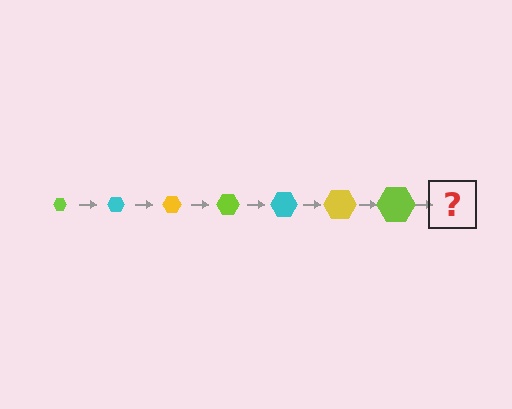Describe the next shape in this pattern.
It should be a cyan hexagon, larger than the previous one.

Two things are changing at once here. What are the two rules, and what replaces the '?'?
The two rules are that the hexagon grows larger each step and the color cycles through lime, cyan, and yellow. The '?' should be a cyan hexagon, larger than the previous one.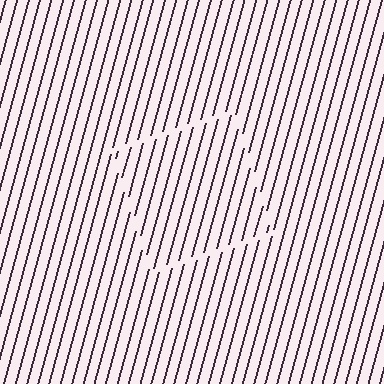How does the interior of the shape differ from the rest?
The interior of the shape contains the same grating, shifted by half a period — the contour is defined by the phase discontinuity where line-ends from the inner and outer gratings abut.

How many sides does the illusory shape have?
4 sides — the line-ends trace a square.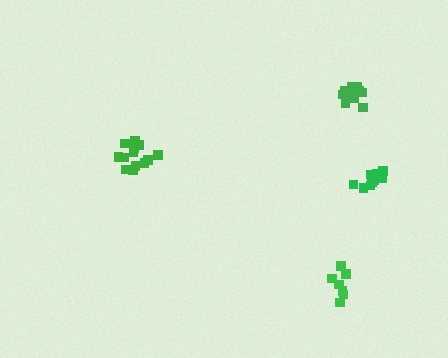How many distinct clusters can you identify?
There are 4 distinct clusters.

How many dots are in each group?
Group 1: 7 dots, Group 2: 9 dots, Group 3: 10 dots, Group 4: 13 dots (39 total).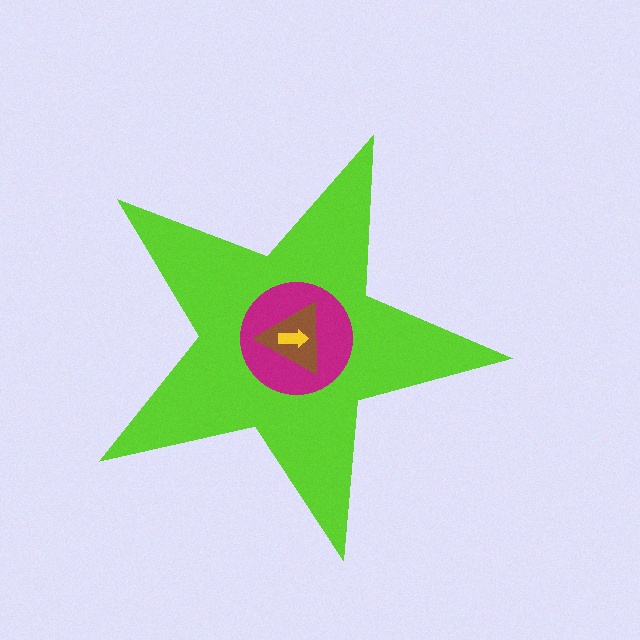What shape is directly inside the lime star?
The magenta circle.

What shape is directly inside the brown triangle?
The yellow arrow.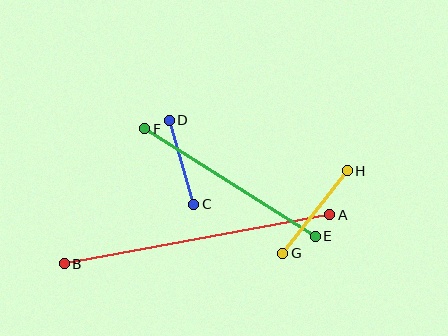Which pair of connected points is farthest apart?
Points A and B are farthest apart.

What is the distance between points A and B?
The distance is approximately 270 pixels.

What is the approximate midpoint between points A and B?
The midpoint is at approximately (197, 239) pixels.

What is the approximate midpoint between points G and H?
The midpoint is at approximately (315, 212) pixels.